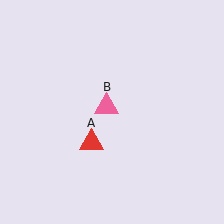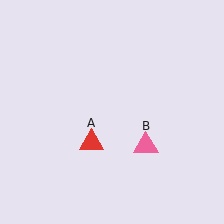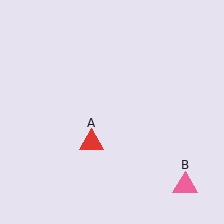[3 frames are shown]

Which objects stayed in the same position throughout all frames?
Red triangle (object A) remained stationary.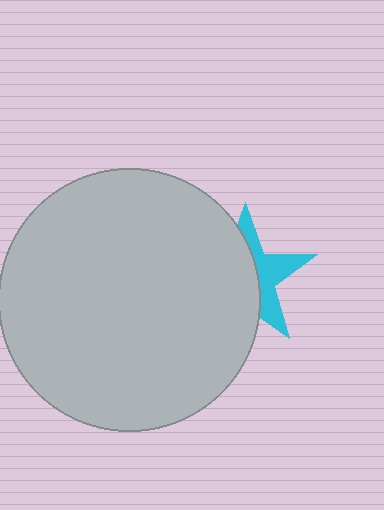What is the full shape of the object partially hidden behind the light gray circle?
The partially hidden object is a cyan star.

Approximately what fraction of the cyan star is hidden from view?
Roughly 60% of the cyan star is hidden behind the light gray circle.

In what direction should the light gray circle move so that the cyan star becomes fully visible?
The light gray circle should move left. That is the shortest direction to clear the overlap and leave the cyan star fully visible.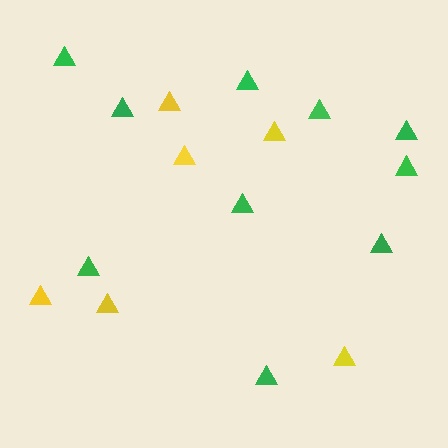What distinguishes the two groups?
There are 2 groups: one group of green triangles (10) and one group of yellow triangles (6).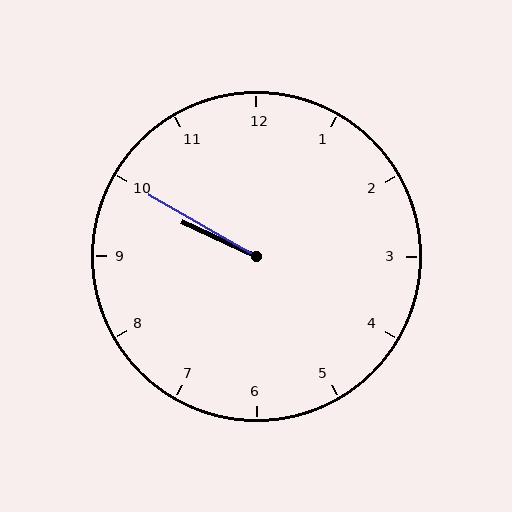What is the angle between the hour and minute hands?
Approximately 5 degrees.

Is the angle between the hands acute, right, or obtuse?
It is acute.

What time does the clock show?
9:50.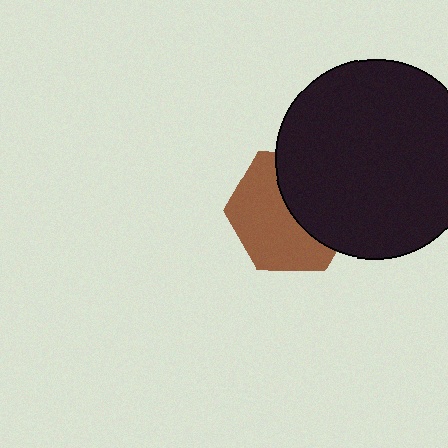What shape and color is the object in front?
The object in front is a black circle.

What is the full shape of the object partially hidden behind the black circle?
The partially hidden object is a brown hexagon.